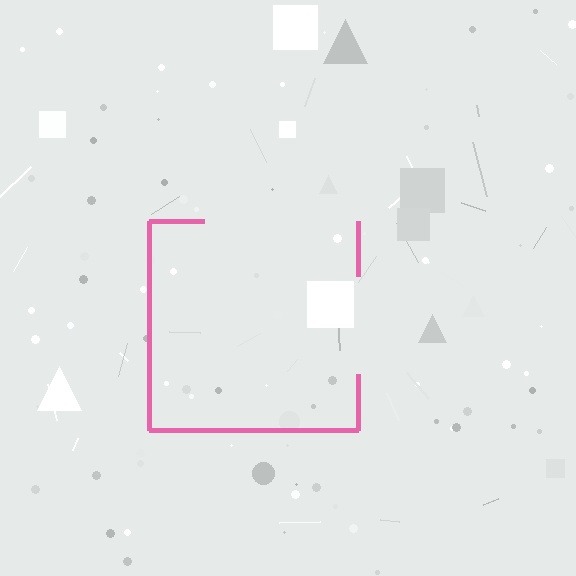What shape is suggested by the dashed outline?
The dashed outline suggests a square.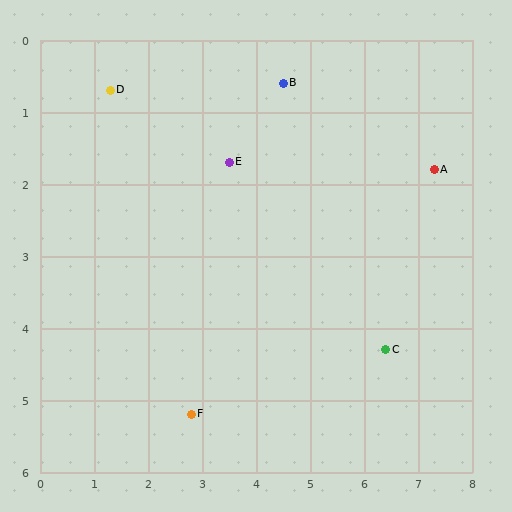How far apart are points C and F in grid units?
Points C and F are about 3.7 grid units apart.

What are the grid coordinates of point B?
Point B is at approximately (4.5, 0.6).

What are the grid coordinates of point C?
Point C is at approximately (6.4, 4.3).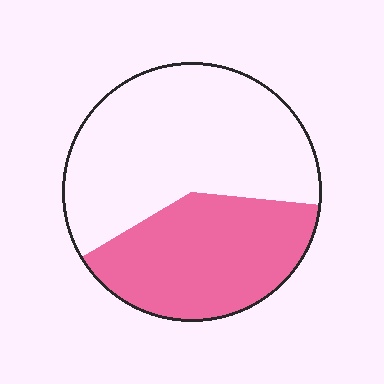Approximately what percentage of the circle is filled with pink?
Approximately 40%.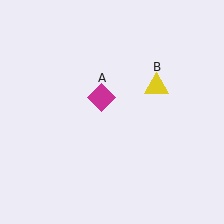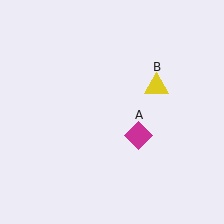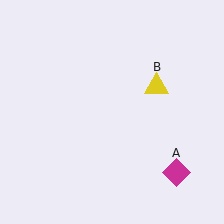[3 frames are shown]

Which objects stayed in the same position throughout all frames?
Yellow triangle (object B) remained stationary.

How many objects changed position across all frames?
1 object changed position: magenta diamond (object A).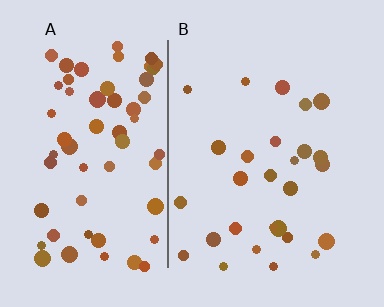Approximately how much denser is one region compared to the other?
Approximately 2.3× — region A over region B.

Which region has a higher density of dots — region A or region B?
A (the left).